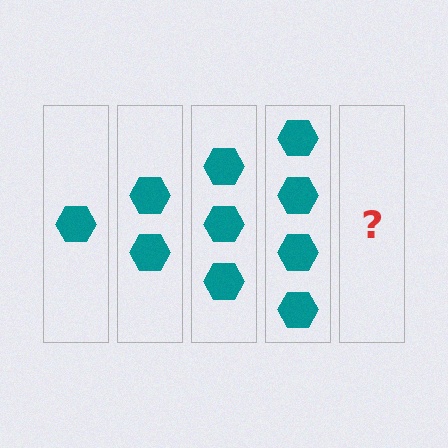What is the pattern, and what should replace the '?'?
The pattern is that each step adds one more hexagon. The '?' should be 5 hexagons.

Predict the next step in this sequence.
The next step is 5 hexagons.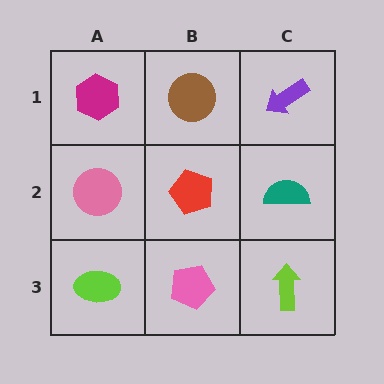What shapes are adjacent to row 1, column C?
A teal semicircle (row 2, column C), a brown circle (row 1, column B).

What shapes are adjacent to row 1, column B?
A red pentagon (row 2, column B), a magenta hexagon (row 1, column A), a purple arrow (row 1, column C).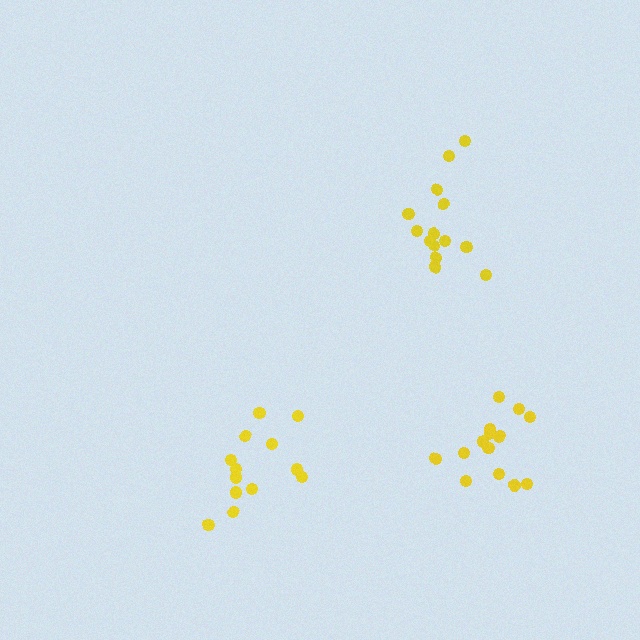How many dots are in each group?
Group 1: 14 dots, Group 2: 13 dots, Group 3: 14 dots (41 total).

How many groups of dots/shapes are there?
There are 3 groups.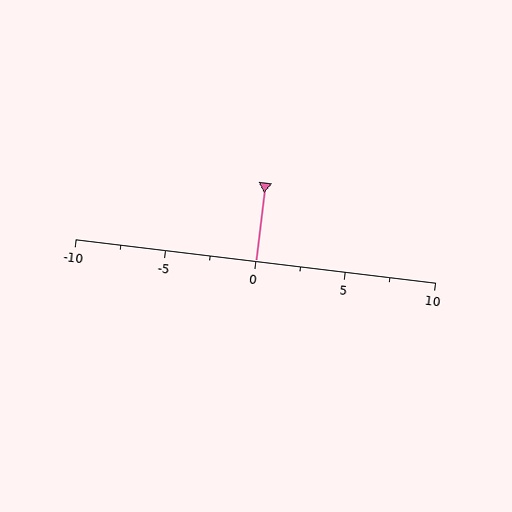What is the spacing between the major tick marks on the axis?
The major ticks are spaced 5 apart.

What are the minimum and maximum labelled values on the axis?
The axis runs from -10 to 10.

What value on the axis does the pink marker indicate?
The marker indicates approximately 0.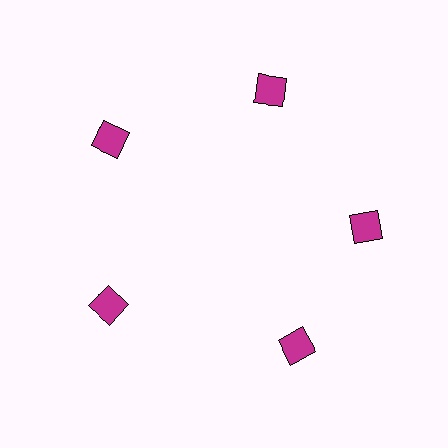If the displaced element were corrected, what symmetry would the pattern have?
It would have 5-fold rotational symmetry — the pattern would map onto itself every 72 degrees.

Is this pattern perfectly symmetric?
No. The 5 magenta squares are arranged in a ring, but one element near the 5 o'clock position is rotated out of alignment along the ring, breaking the 5-fold rotational symmetry.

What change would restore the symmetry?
The symmetry would be restored by rotating it back into even spacing with its neighbors so that all 5 squares sit at equal angles and equal distance from the center.